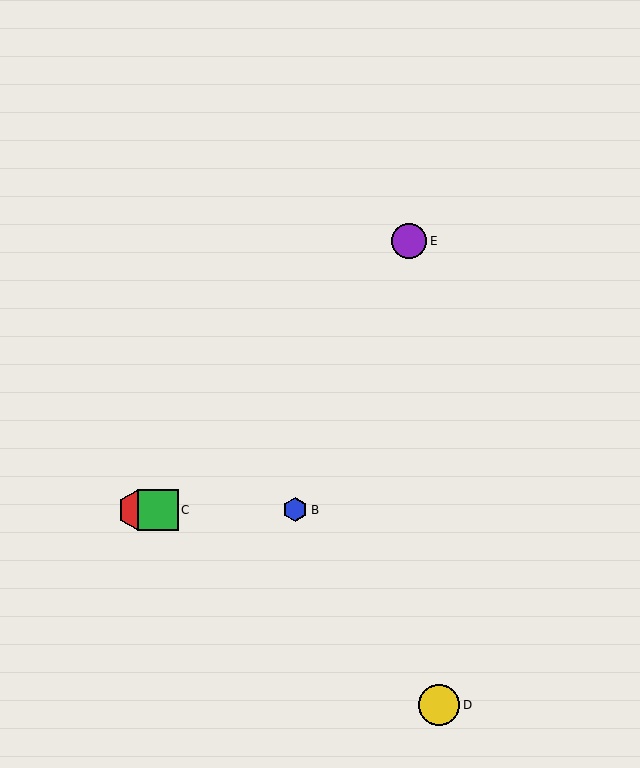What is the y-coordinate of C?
Object C is at y≈510.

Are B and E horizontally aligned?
No, B is at y≈510 and E is at y≈241.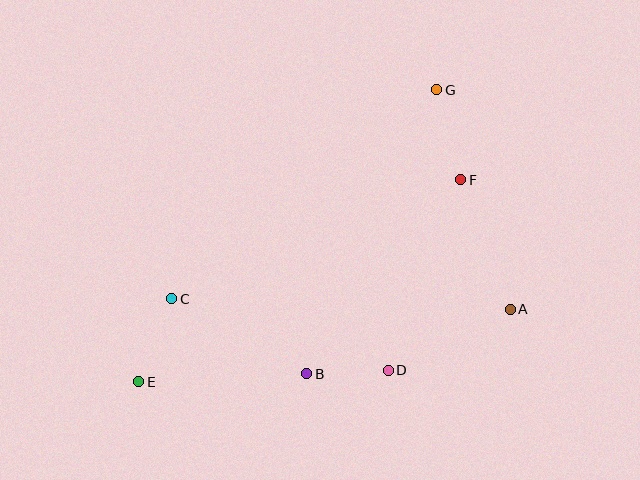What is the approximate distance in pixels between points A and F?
The distance between A and F is approximately 139 pixels.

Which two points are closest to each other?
Points B and D are closest to each other.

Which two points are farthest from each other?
Points E and G are farthest from each other.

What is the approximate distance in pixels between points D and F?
The distance between D and F is approximately 204 pixels.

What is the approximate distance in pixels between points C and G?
The distance between C and G is approximately 337 pixels.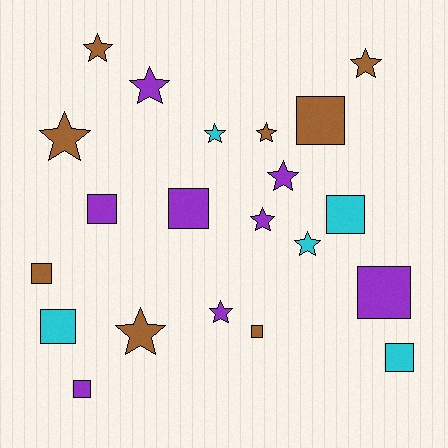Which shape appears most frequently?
Star, with 11 objects.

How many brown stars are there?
There are 5 brown stars.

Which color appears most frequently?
Purple, with 8 objects.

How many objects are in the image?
There are 21 objects.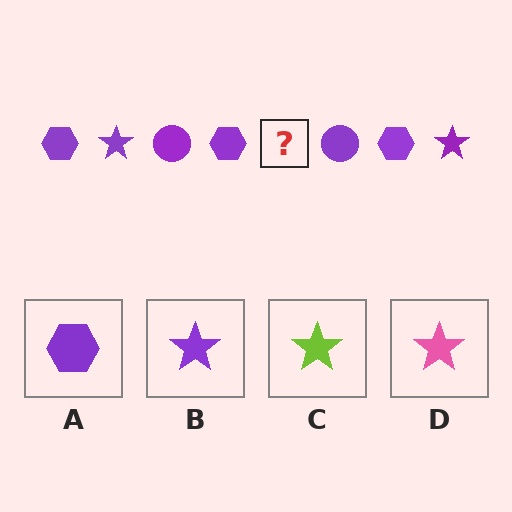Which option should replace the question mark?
Option B.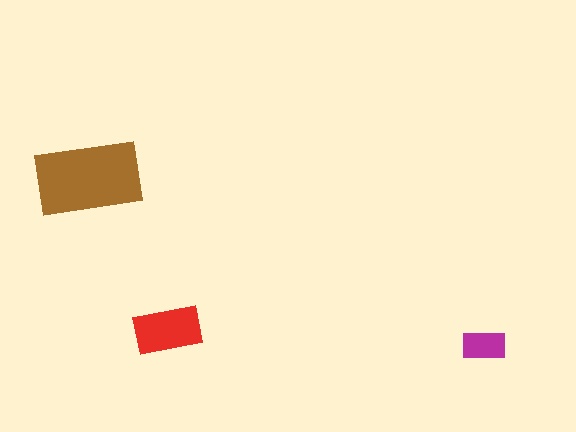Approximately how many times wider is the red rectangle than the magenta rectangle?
About 1.5 times wider.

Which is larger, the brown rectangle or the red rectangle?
The brown one.